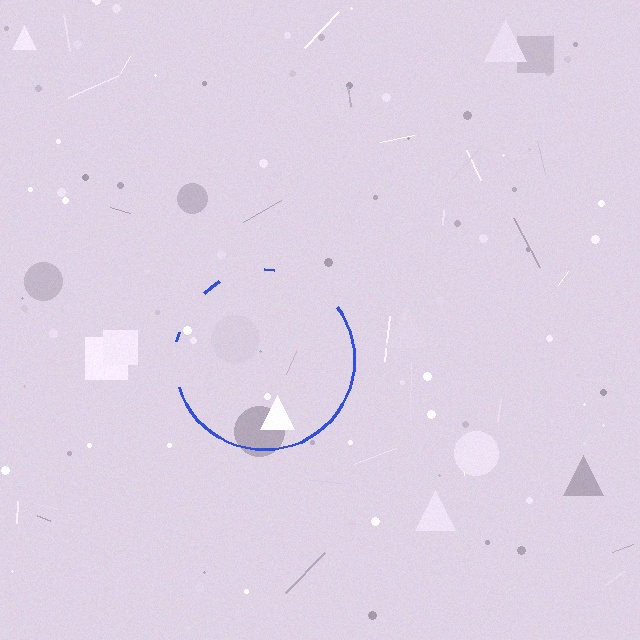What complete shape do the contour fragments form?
The contour fragments form a circle.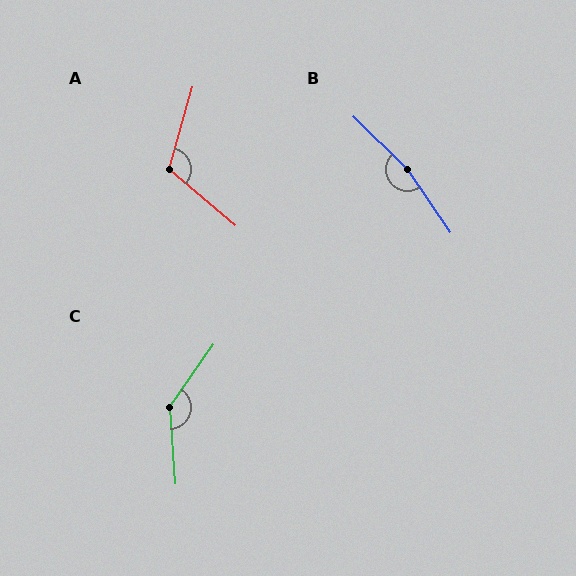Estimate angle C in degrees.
Approximately 140 degrees.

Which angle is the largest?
B, at approximately 168 degrees.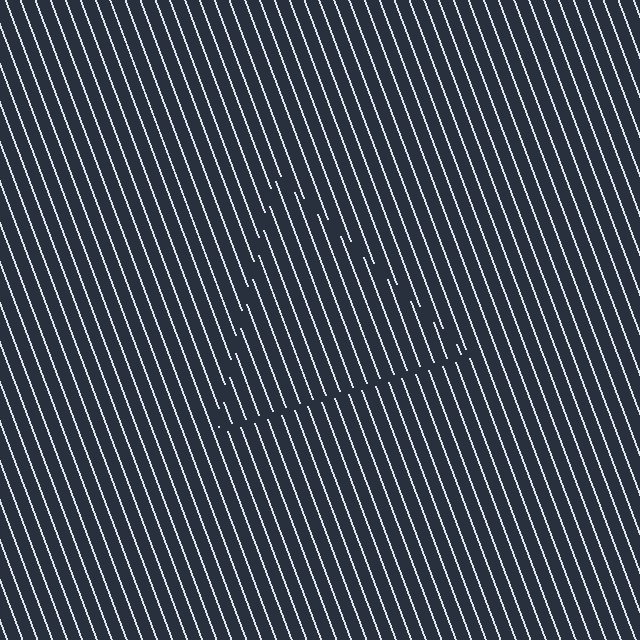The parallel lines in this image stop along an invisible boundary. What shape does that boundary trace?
An illusory triangle. The interior of the shape contains the same grating, shifted by half a period — the contour is defined by the phase discontinuity where line-ends from the inner and outer gratings abut.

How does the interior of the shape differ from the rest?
The interior of the shape contains the same grating, shifted by half a period — the contour is defined by the phase discontinuity where line-ends from the inner and outer gratings abut.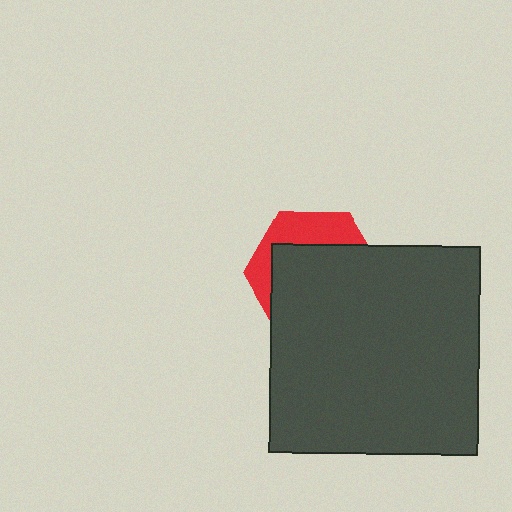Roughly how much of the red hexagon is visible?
A small part of it is visible (roughly 32%).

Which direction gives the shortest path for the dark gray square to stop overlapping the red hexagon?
Moving down gives the shortest separation.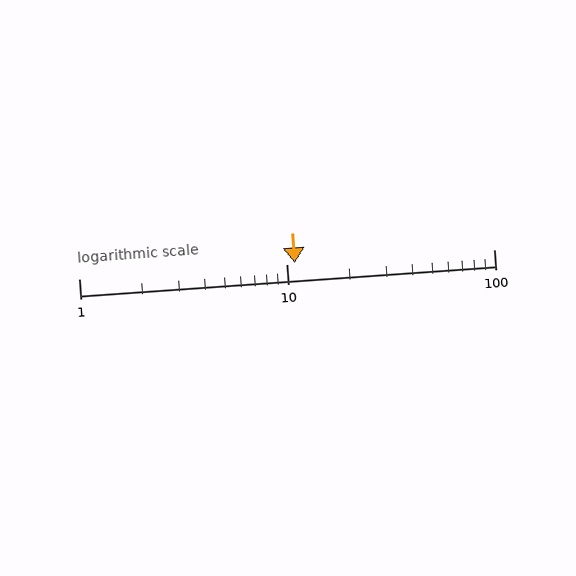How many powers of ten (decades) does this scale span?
The scale spans 2 decades, from 1 to 100.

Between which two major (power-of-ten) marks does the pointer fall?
The pointer is between 10 and 100.